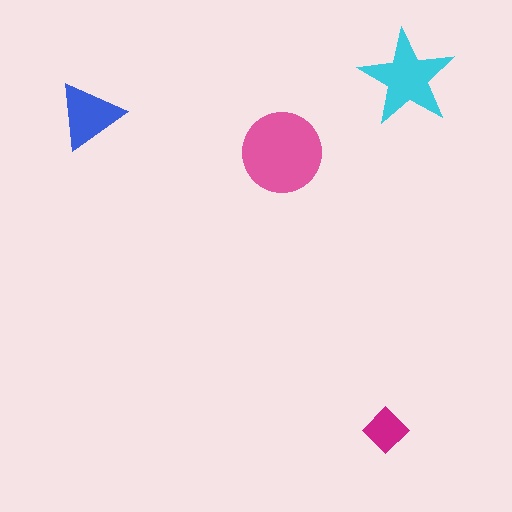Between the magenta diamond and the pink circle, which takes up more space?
The pink circle.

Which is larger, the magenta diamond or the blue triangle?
The blue triangle.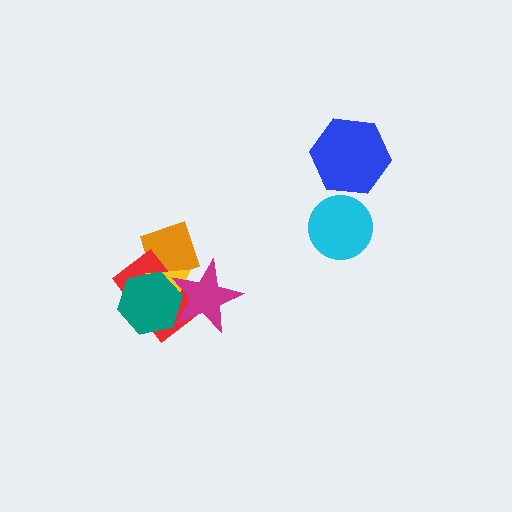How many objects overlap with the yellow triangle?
4 objects overlap with the yellow triangle.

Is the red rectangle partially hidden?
Yes, it is partially covered by another shape.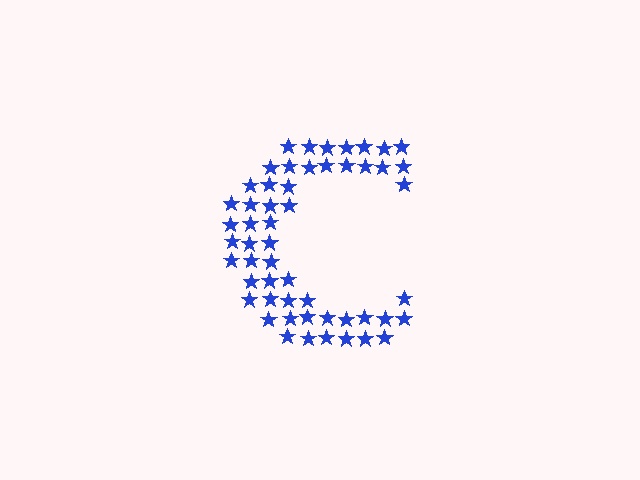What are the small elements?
The small elements are stars.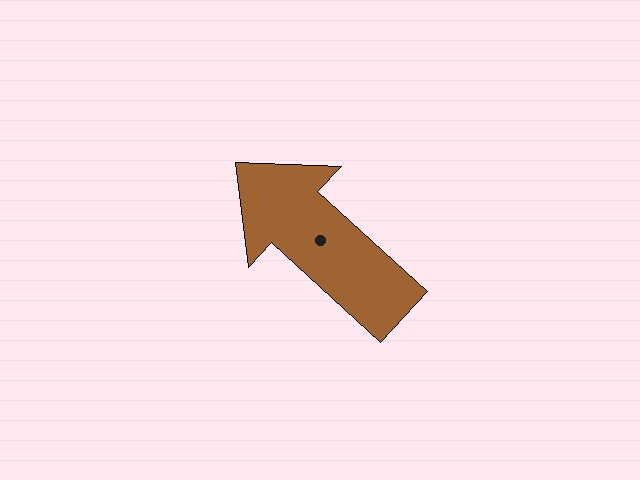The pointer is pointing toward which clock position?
Roughly 10 o'clock.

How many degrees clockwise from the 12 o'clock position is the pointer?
Approximately 313 degrees.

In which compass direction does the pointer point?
Northwest.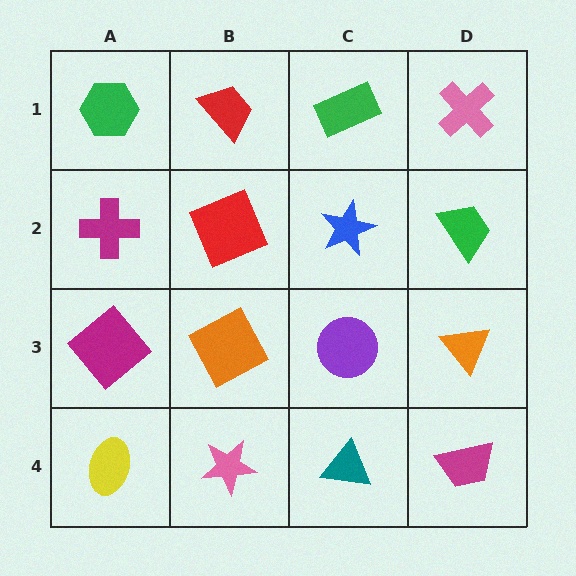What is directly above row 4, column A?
A magenta diamond.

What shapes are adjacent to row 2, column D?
A pink cross (row 1, column D), an orange triangle (row 3, column D), a blue star (row 2, column C).